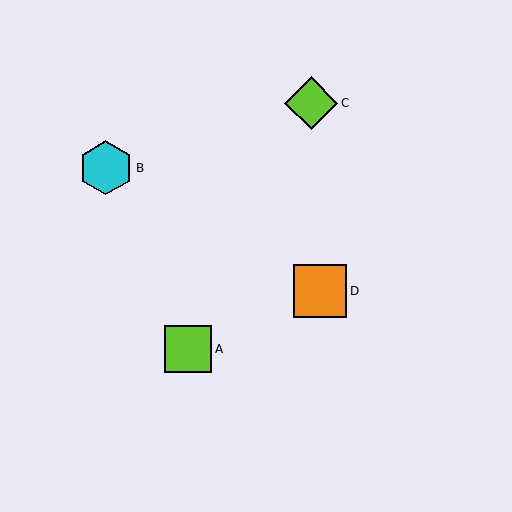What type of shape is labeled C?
Shape C is a lime diamond.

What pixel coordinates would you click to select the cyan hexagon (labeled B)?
Click at (106, 168) to select the cyan hexagon B.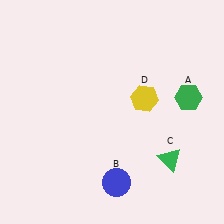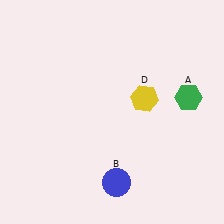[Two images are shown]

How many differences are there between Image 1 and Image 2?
There is 1 difference between the two images.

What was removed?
The green triangle (C) was removed in Image 2.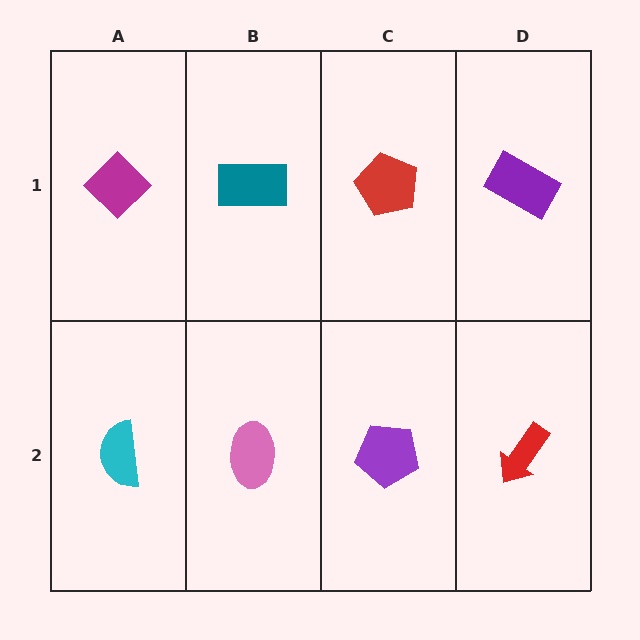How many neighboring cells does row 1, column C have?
3.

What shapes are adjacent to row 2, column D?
A purple rectangle (row 1, column D), a purple pentagon (row 2, column C).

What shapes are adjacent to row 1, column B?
A pink ellipse (row 2, column B), a magenta diamond (row 1, column A), a red pentagon (row 1, column C).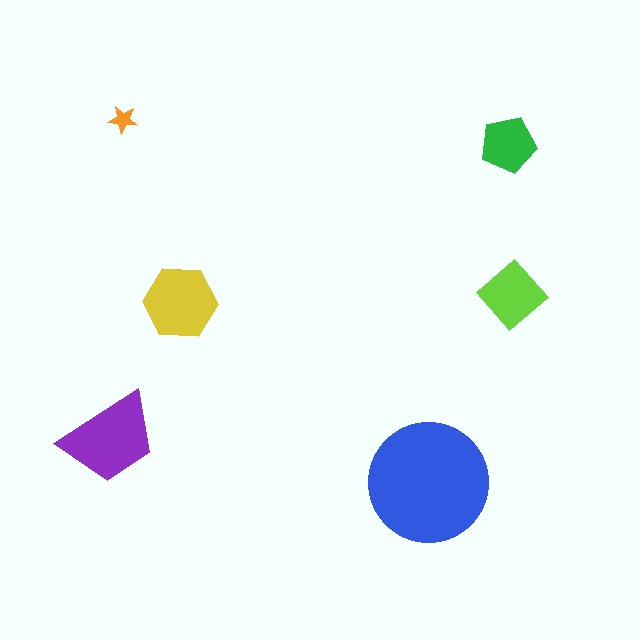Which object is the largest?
The blue circle.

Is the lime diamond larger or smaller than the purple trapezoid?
Smaller.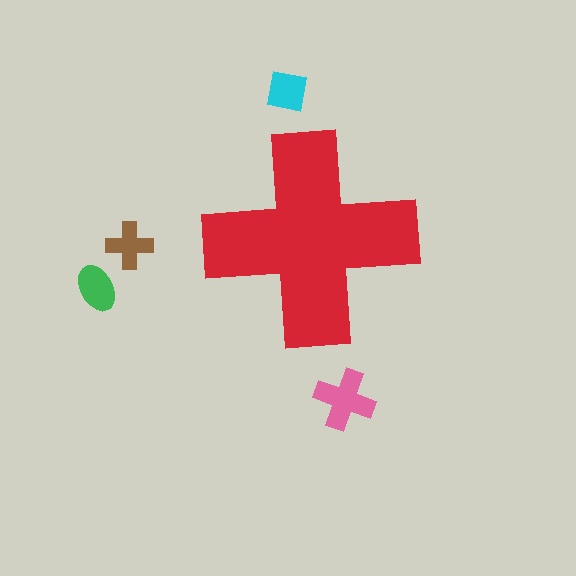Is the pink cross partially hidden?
No, the pink cross is fully visible.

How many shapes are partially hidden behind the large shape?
0 shapes are partially hidden.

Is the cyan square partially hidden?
No, the cyan square is fully visible.